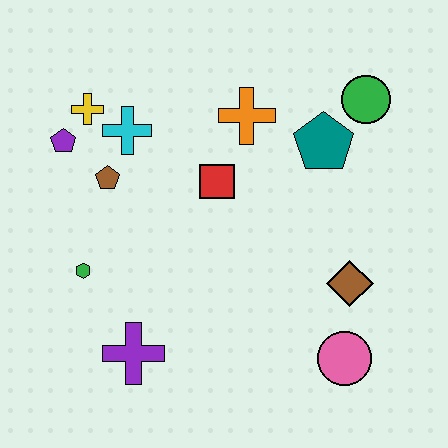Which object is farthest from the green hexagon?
The green circle is farthest from the green hexagon.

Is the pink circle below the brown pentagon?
Yes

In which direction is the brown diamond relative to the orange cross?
The brown diamond is below the orange cross.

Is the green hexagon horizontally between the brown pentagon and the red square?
No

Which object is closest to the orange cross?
The red square is closest to the orange cross.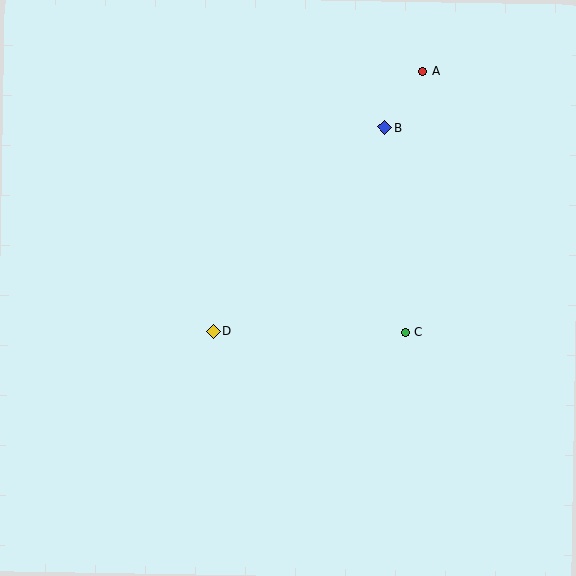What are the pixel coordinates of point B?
Point B is at (385, 127).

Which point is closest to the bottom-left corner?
Point D is closest to the bottom-left corner.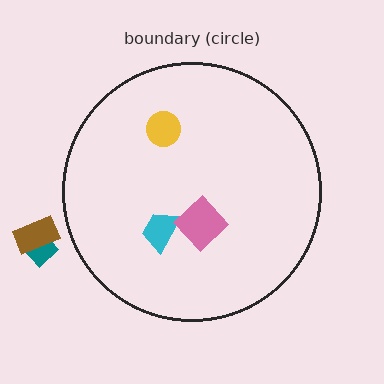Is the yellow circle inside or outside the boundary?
Inside.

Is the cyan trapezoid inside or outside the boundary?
Inside.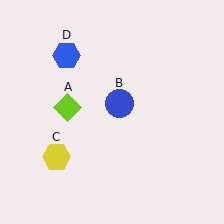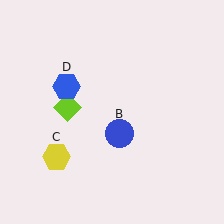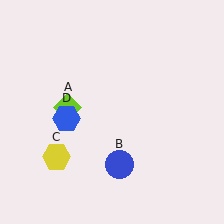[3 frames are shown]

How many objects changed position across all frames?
2 objects changed position: blue circle (object B), blue hexagon (object D).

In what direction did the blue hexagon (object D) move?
The blue hexagon (object D) moved down.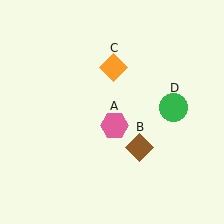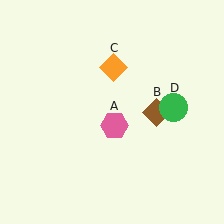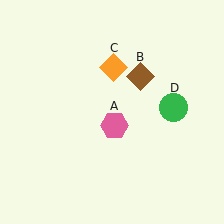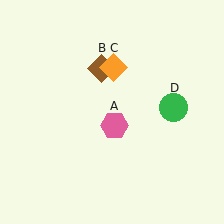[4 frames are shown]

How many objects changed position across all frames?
1 object changed position: brown diamond (object B).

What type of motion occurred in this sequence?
The brown diamond (object B) rotated counterclockwise around the center of the scene.